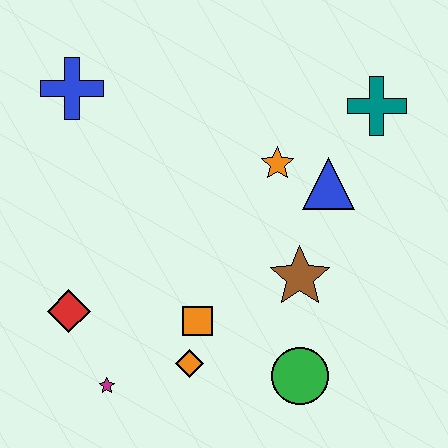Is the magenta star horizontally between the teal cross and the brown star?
No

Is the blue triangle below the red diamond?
No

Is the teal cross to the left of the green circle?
No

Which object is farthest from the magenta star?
The teal cross is farthest from the magenta star.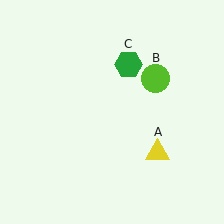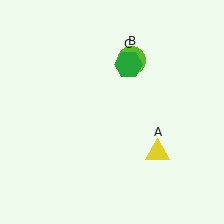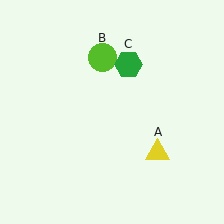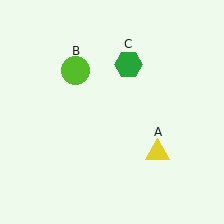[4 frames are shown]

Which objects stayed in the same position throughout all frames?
Yellow triangle (object A) and green hexagon (object C) remained stationary.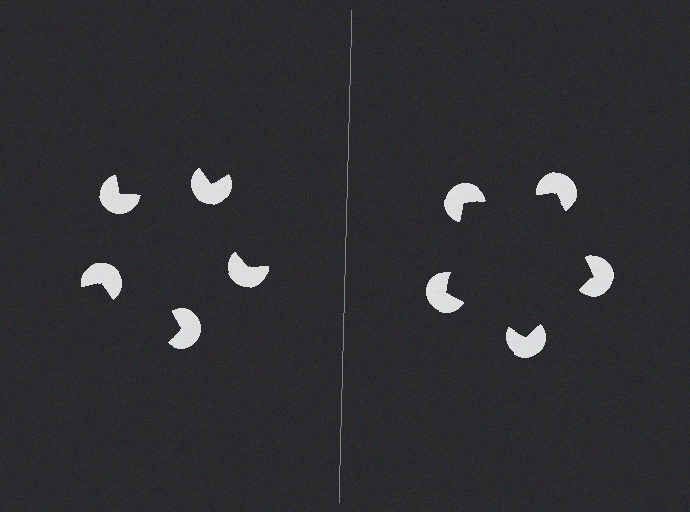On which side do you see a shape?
An illusory pentagon appears on the right side. On the left side the wedge cuts are rotated, so no coherent shape forms.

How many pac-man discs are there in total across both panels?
10 — 5 on each side.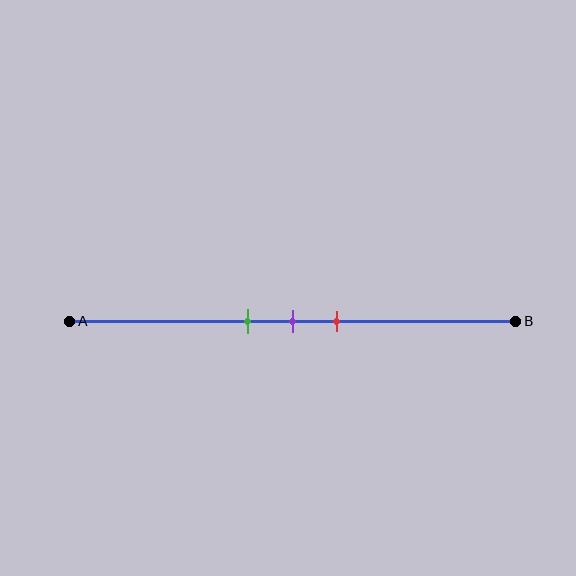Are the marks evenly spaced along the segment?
Yes, the marks are approximately evenly spaced.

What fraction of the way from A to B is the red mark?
The red mark is approximately 60% (0.6) of the way from A to B.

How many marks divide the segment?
There are 3 marks dividing the segment.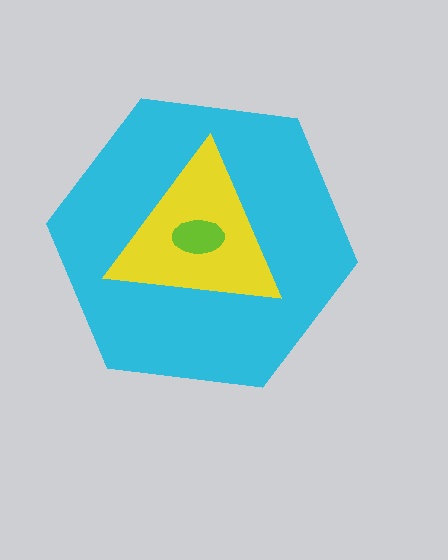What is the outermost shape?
The cyan hexagon.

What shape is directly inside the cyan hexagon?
The yellow triangle.